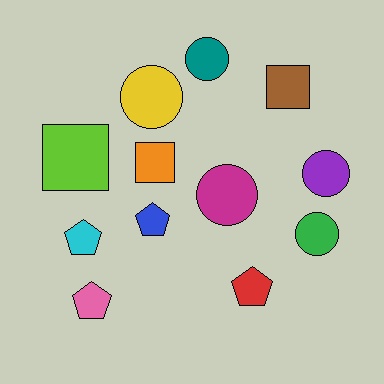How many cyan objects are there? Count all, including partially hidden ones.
There is 1 cyan object.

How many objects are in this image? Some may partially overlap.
There are 12 objects.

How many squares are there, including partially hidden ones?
There are 3 squares.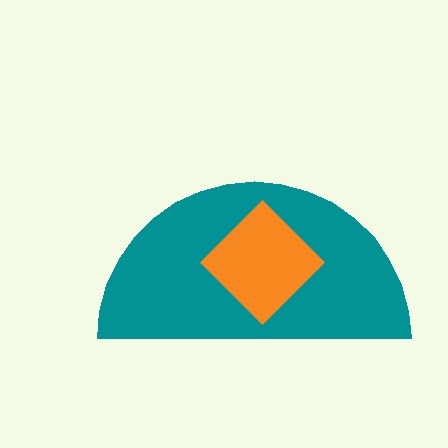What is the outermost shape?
The teal semicircle.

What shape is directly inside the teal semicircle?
The orange diamond.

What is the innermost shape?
The orange diamond.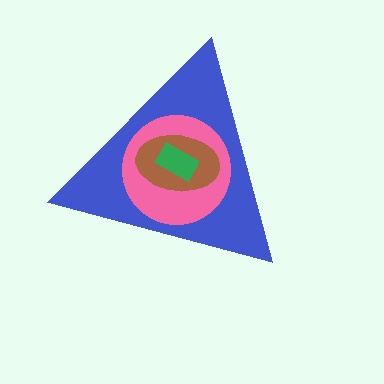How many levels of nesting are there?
4.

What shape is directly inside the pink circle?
The brown ellipse.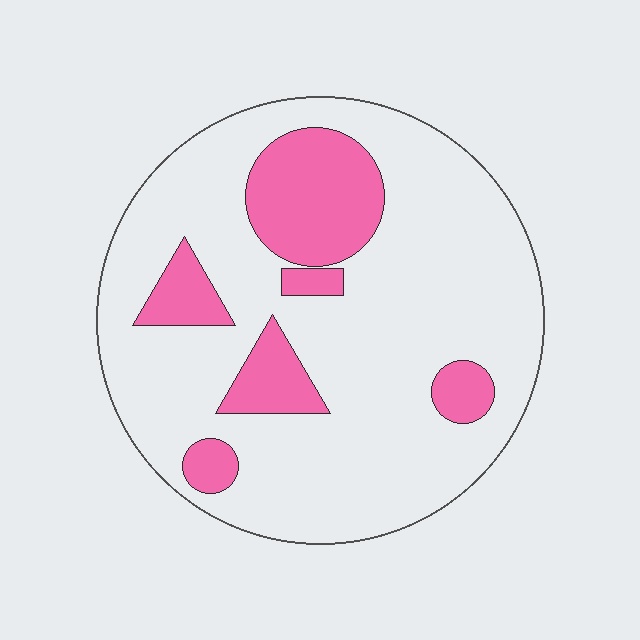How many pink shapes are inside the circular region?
6.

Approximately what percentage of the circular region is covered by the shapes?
Approximately 20%.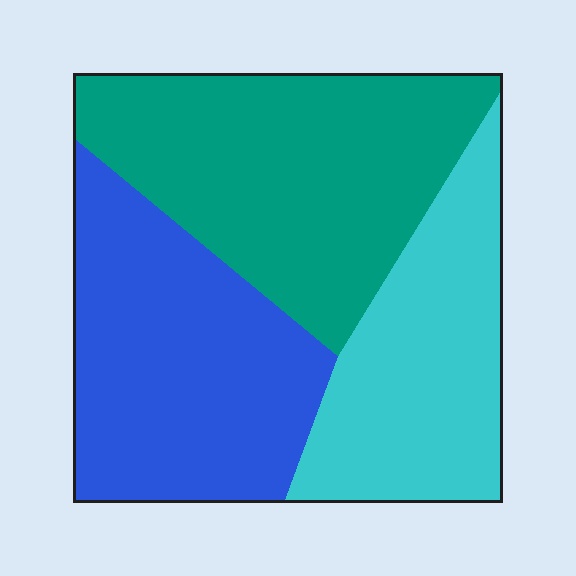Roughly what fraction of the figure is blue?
Blue covers 35% of the figure.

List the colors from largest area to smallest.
From largest to smallest: teal, blue, cyan.